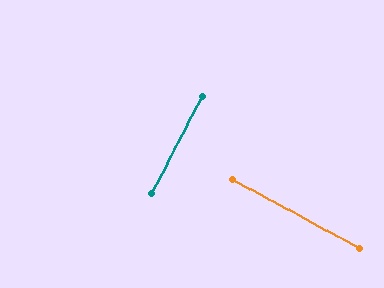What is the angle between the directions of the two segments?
Approximately 89 degrees.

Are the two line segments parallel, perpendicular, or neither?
Perpendicular — they meet at approximately 89°.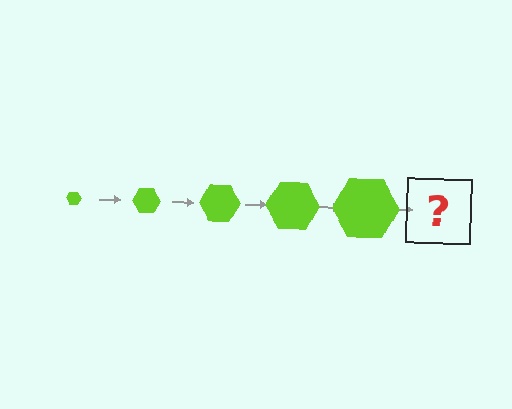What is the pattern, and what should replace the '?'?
The pattern is that the hexagon gets progressively larger each step. The '?' should be a lime hexagon, larger than the previous one.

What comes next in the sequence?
The next element should be a lime hexagon, larger than the previous one.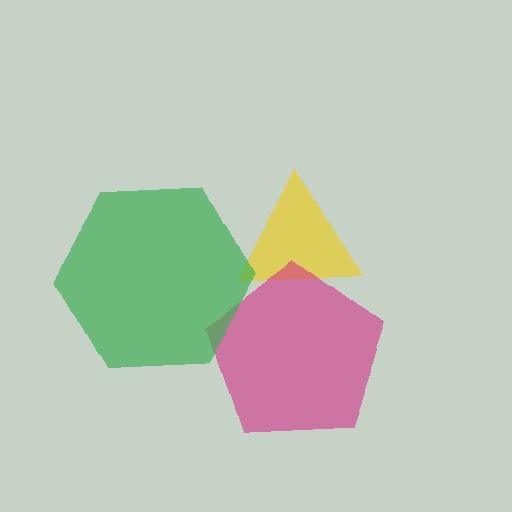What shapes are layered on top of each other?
The layered shapes are: a yellow triangle, a magenta pentagon, a green hexagon.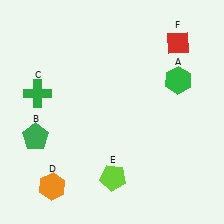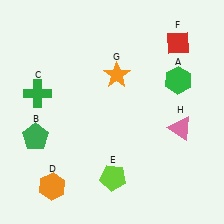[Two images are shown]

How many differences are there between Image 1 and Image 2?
There are 2 differences between the two images.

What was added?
An orange star (G), a pink triangle (H) were added in Image 2.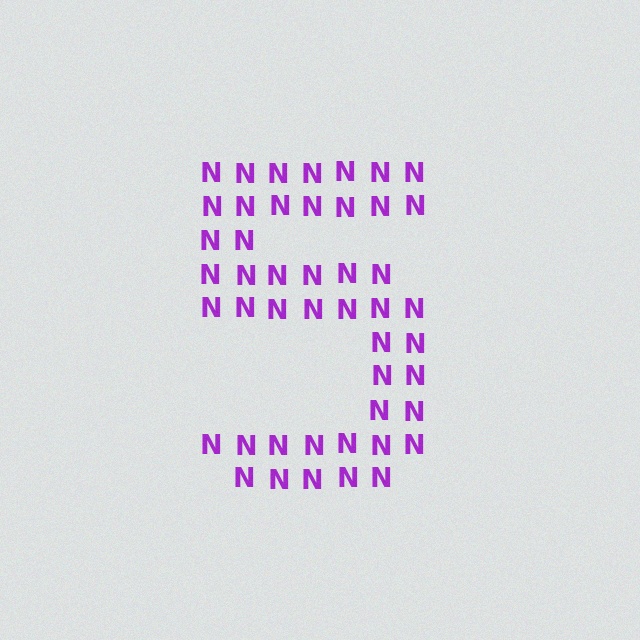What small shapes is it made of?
It is made of small letter N's.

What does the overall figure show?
The overall figure shows the digit 5.